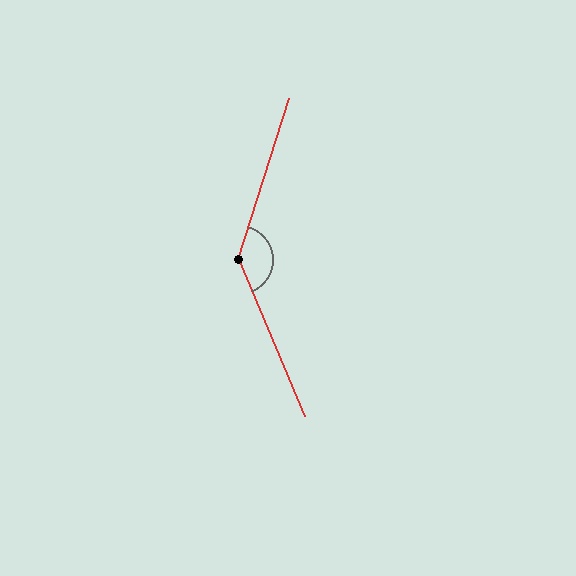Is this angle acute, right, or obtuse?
It is obtuse.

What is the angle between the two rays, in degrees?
Approximately 140 degrees.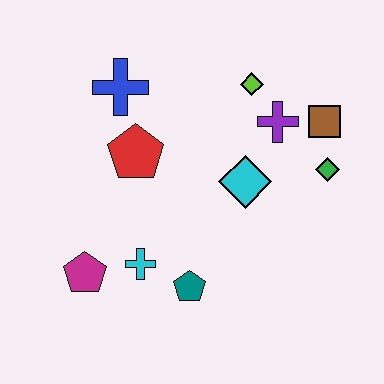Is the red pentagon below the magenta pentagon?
No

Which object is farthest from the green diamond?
The magenta pentagon is farthest from the green diamond.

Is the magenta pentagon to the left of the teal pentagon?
Yes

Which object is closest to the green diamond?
The brown square is closest to the green diamond.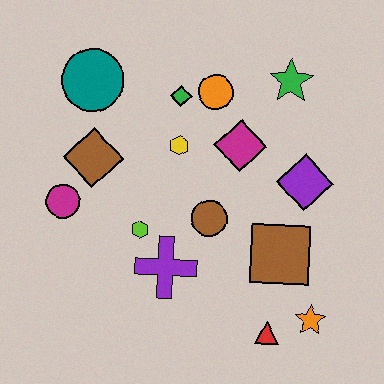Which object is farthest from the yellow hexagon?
The orange star is farthest from the yellow hexagon.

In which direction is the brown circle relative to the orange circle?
The brown circle is below the orange circle.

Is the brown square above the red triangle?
Yes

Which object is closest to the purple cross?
The lime hexagon is closest to the purple cross.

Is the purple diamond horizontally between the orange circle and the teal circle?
No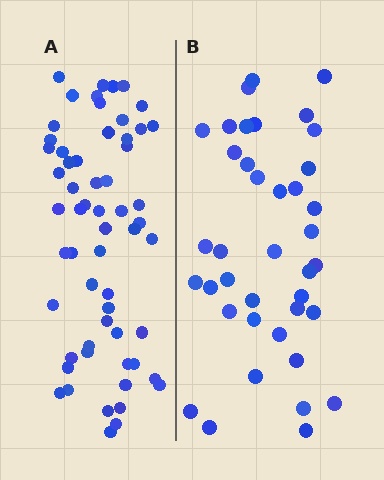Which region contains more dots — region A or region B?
Region A (the left region) has more dots.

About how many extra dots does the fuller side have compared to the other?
Region A has approximately 20 more dots than region B.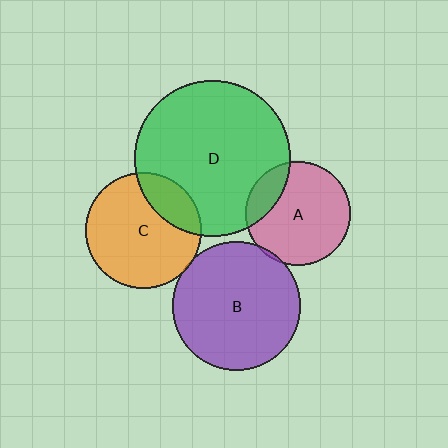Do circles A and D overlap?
Yes.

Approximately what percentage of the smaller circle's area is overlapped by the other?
Approximately 20%.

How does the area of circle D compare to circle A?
Approximately 2.2 times.